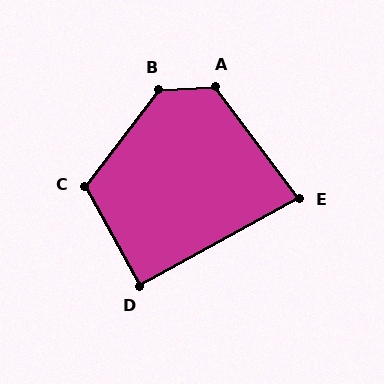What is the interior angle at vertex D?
Approximately 90 degrees (approximately right).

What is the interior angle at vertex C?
Approximately 113 degrees (obtuse).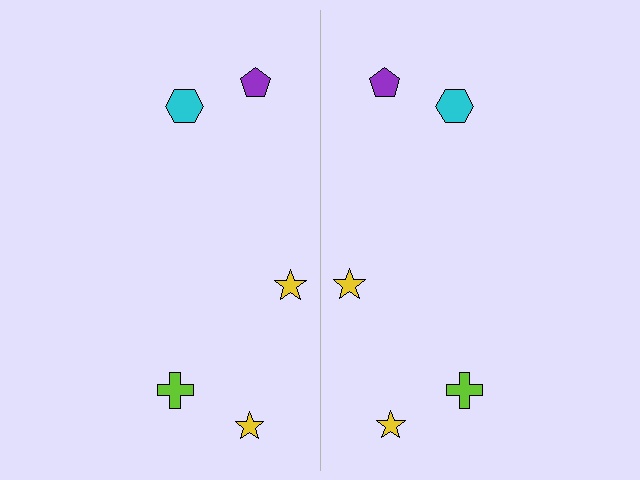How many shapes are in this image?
There are 10 shapes in this image.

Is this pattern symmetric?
Yes, this pattern has bilateral (reflection) symmetry.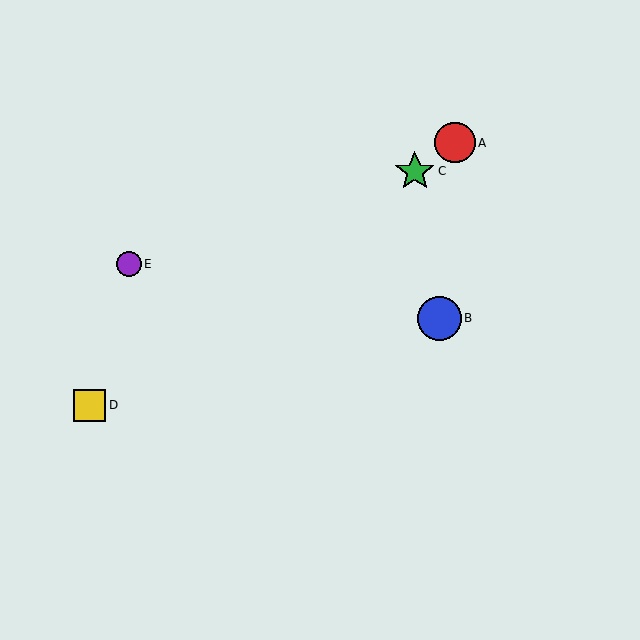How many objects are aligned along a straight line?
3 objects (A, C, D) are aligned along a straight line.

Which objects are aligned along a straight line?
Objects A, C, D are aligned along a straight line.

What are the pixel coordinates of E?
Object E is at (129, 264).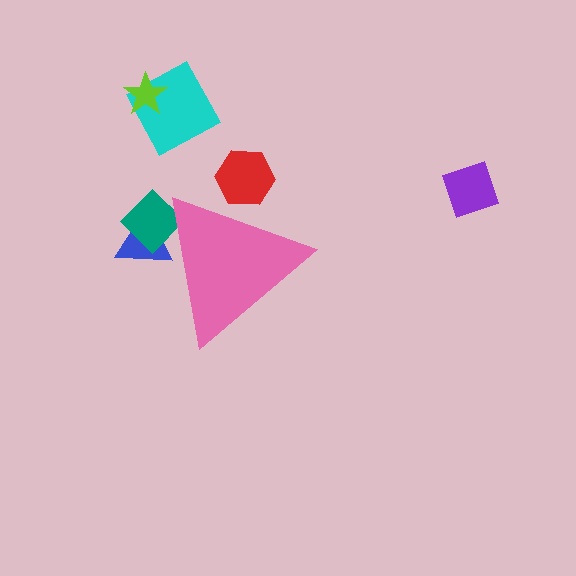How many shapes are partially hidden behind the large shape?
3 shapes are partially hidden.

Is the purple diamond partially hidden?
No, the purple diamond is fully visible.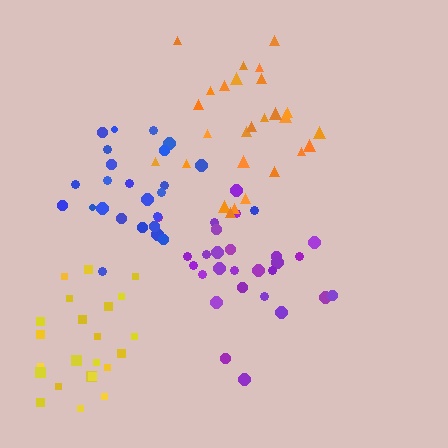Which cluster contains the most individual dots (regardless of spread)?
Purple (27).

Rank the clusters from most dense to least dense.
orange, purple, yellow, blue.